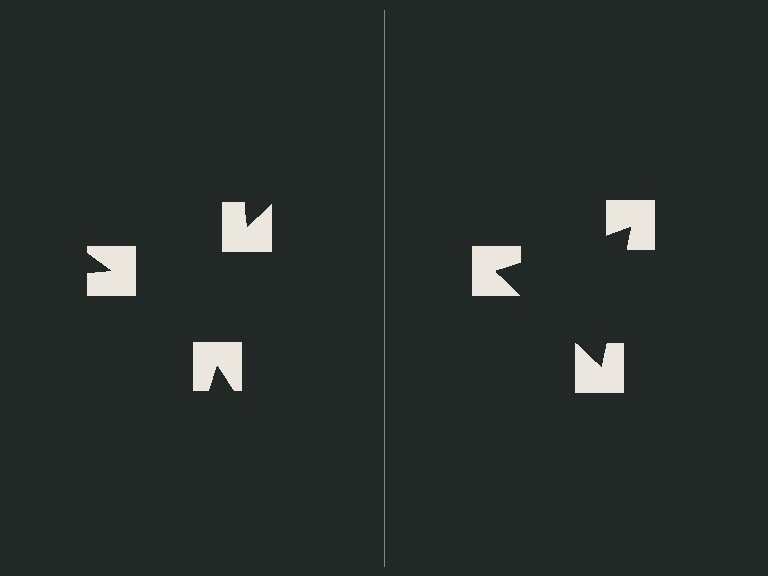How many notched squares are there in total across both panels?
6 — 3 on each side.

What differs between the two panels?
The notched squares are positioned identically on both sides; only the wedge orientations differ. On the right they align to a triangle; on the left they are misaligned.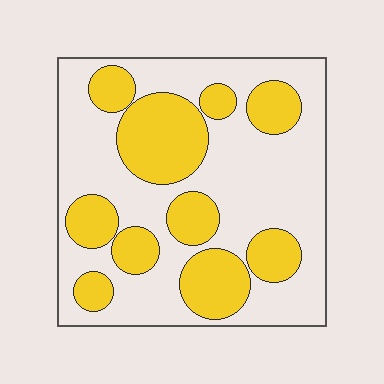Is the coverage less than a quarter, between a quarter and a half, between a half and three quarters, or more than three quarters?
Between a quarter and a half.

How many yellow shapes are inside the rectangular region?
10.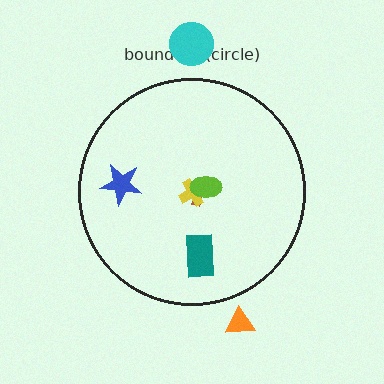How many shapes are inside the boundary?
5 inside, 2 outside.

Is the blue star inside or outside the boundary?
Inside.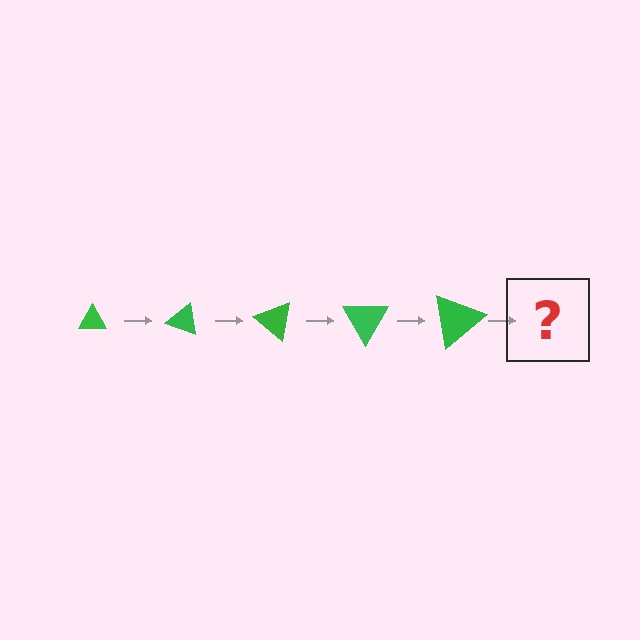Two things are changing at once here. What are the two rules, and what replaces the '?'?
The two rules are that the triangle grows larger each step and it rotates 20 degrees each step. The '?' should be a triangle, larger than the previous one and rotated 100 degrees from the start.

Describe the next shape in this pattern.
It should be a triangle, larger than the previous one and rotated 100 degrees from the start.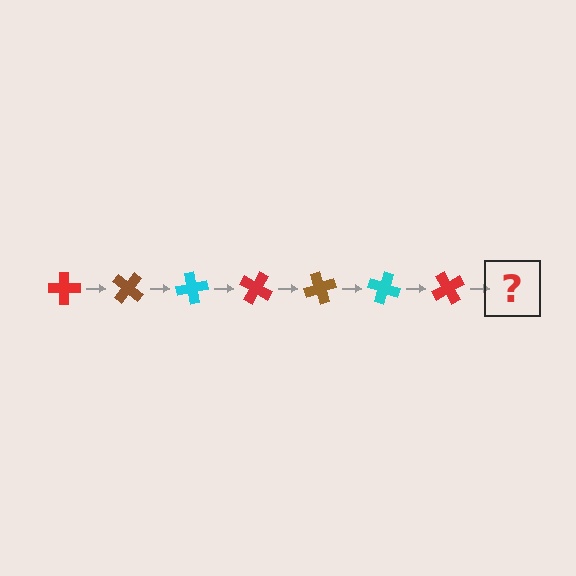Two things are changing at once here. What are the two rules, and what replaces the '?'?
The two rules are that it rotates 40 degrees each step and the color cycles through red, brown, and cyan. The '?' should be a brown cross, rotated 280 degrees from the start.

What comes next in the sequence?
The next element should be a brown cross, rotated 280 degrees from the start.